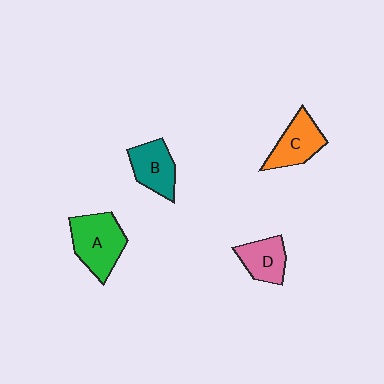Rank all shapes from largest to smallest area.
From largest to smallest: A (green), C (orange), B (teal), D (pink).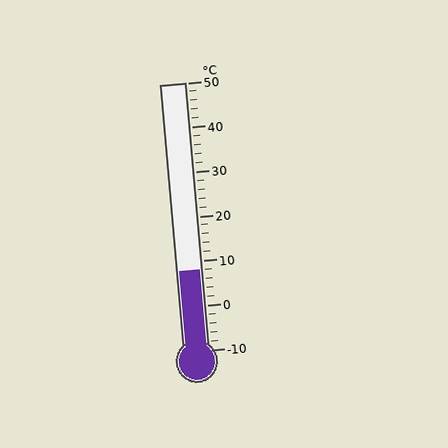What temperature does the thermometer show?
The thermometer shows approximately 8°C.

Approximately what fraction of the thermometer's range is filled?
The thermometer is filled to approximately 30% of its range.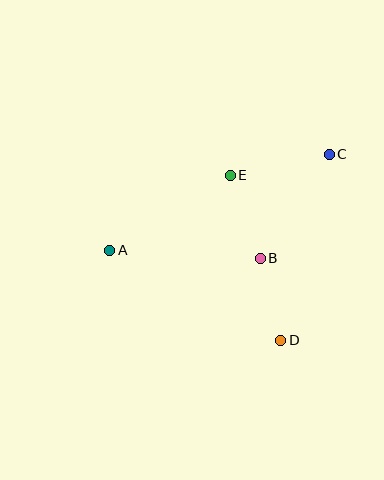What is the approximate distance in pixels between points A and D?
The distance between A and D is approximately 193 pixels.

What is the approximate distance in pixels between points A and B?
The distance between A and B is approximately 150 pixels.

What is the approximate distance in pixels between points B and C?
The distance between B and C is approximately 125 pixels.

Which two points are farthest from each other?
Points A and C are farthest from each other.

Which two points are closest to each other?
Points B and D are closest to each other.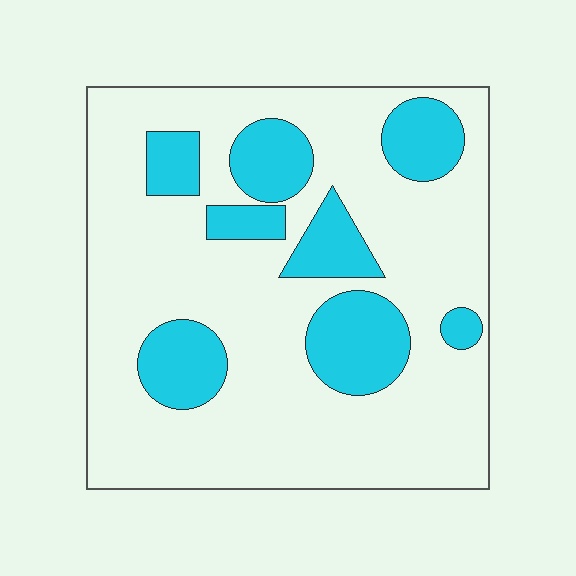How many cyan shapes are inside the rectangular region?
8.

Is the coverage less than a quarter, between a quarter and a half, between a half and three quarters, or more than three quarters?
Less than a quarter.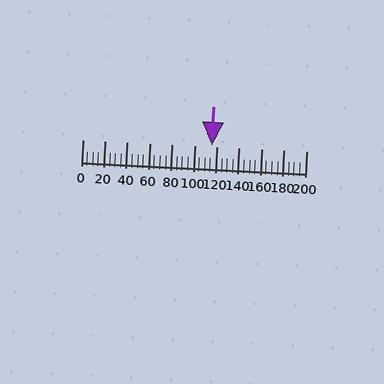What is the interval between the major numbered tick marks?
The major tick marks are spaced 20 units apart.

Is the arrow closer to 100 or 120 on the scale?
The arrow is closer to 120.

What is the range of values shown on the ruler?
The ruler shows values from 0 to 200.